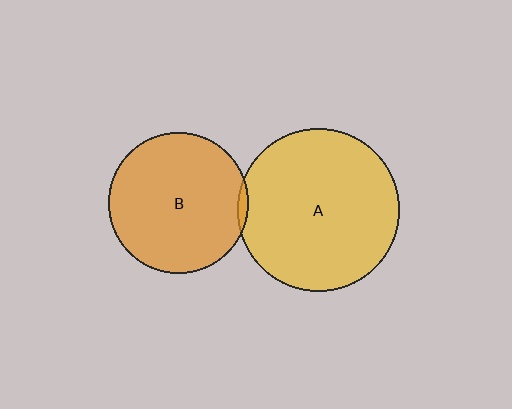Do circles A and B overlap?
Yes.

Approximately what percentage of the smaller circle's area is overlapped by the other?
Approximately 5%.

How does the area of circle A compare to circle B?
Approximately 1.3 times.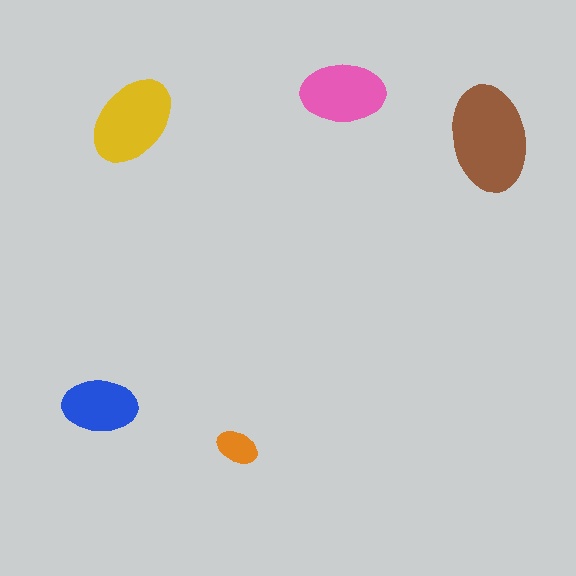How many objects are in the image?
There are 5 objects in the image.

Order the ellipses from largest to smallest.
the brown one, the yellow one, the pink one, the blue one, the orange one.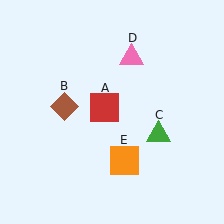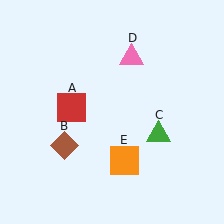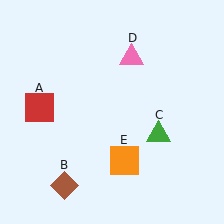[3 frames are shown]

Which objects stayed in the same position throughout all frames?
Green triangle (object C) and pink triangle (object D) and orange square (object E) remained stationary.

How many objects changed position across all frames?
2 objects changed position: red square (object A), brown diamond (object B).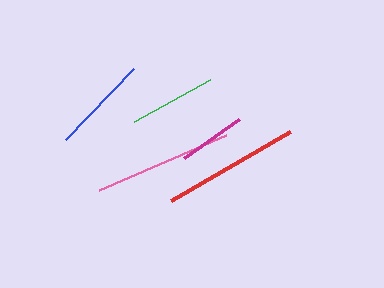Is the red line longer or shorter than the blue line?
The red line is longer than the blue line.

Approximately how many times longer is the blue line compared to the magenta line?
The blue line is approximately 1.5 times the length of the magenta line.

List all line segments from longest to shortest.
From longest to shortest: pink, red, blue, green, magenta.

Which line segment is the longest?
The pink line is the longest at approximately 139 pixels.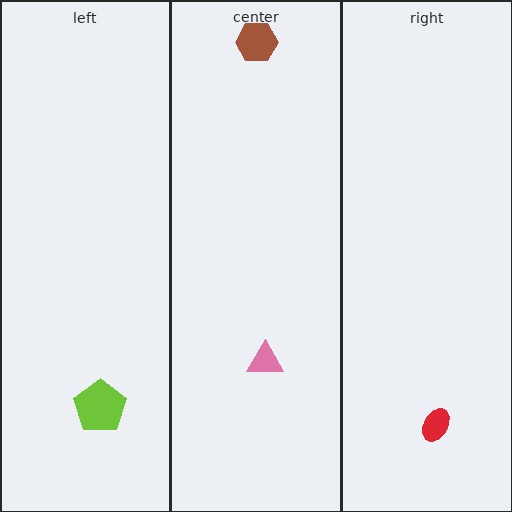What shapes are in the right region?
The red ellipse.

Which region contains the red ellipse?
The right region.